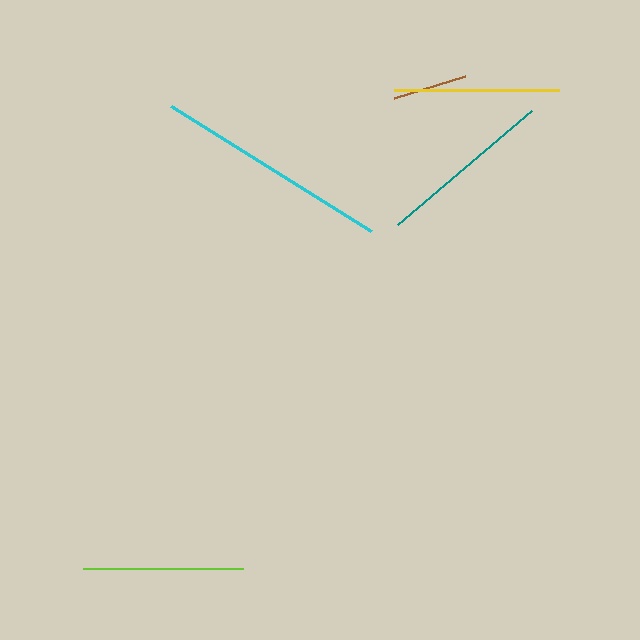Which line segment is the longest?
The cyan line is the longest at approximately 235 pixels.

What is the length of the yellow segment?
The yellow segment is approximately 165 pixels long.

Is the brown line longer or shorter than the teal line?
The teal line is longer than the brown line.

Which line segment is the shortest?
The brown line is the shortest at approximately 75 pixels.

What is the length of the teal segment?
The teal segment is approximately 176 pixels long.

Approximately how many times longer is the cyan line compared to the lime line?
The cyan line is approximately 1.5 times the length of the lime line.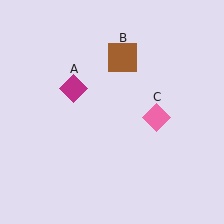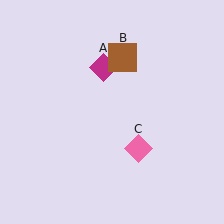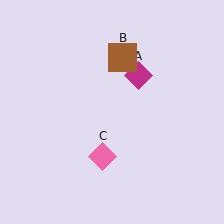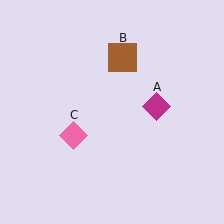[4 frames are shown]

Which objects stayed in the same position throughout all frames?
Brown square (object B) remained stationary.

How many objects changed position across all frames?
2 objects changed position: magenta diamond (object A), pink diamond (object C).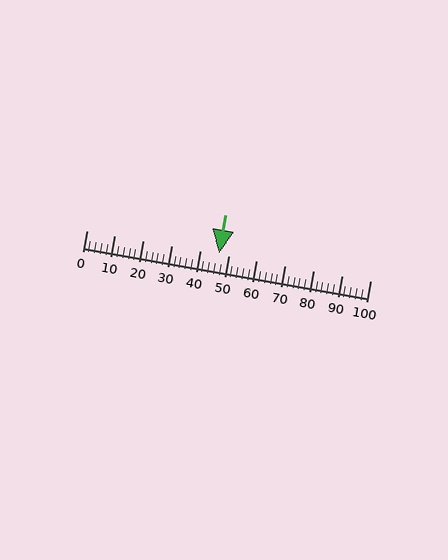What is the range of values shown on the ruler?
The ruler shows values from 0 to 100.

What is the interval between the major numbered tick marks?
The major tick marks are spaced 10 units apart.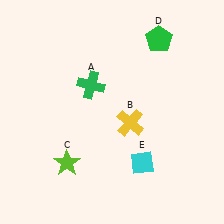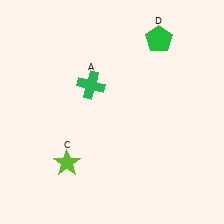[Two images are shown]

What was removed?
The yellow cross (B), the cyan diamond (E) were removed in Image 2.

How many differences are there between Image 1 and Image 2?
There are 2 differences between the two images.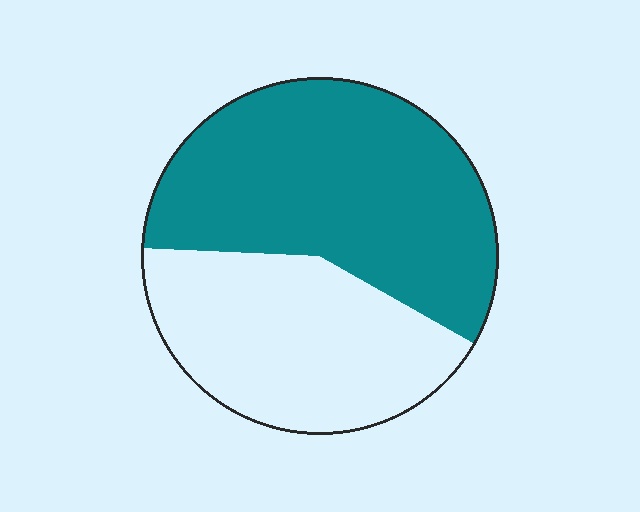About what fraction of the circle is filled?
About three fifths (3/5).